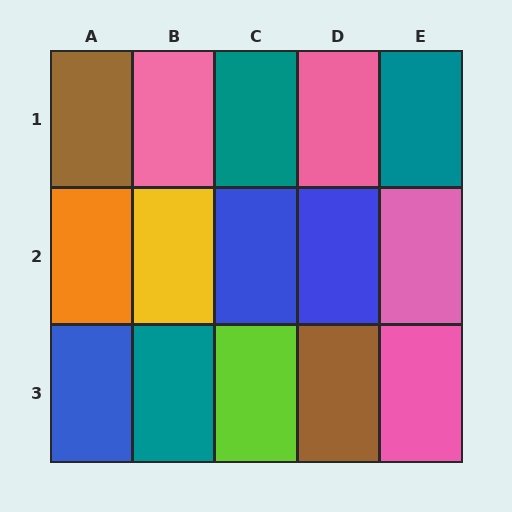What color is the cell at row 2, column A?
Orange.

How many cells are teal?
3 cells are teal.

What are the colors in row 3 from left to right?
Blue, teal, lime, brown, pink.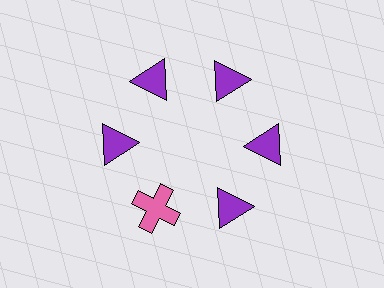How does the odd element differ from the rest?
It differs in both color (pink instead of purple) and shape (cross instead of triangle).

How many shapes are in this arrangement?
There are 6 shapes arranged in a ring pattern.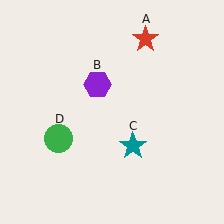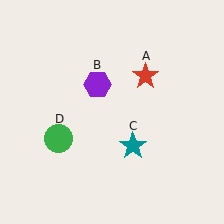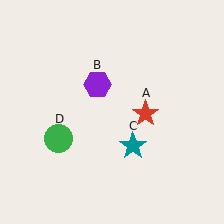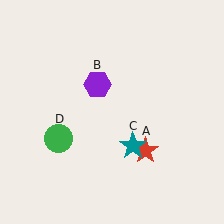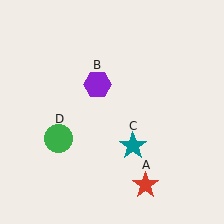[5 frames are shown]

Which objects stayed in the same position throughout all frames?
Purple hexagon (object B) and teal star (object C) and green circle (object D) remained stationary.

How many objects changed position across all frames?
1 object changed position: red star (object A).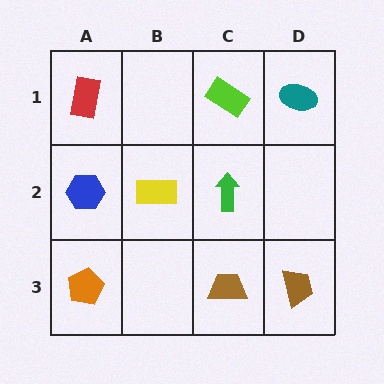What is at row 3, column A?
An orange pentagon.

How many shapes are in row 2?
3 shapes.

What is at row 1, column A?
A red rectangle.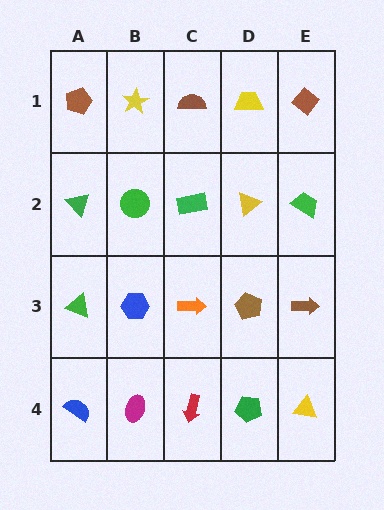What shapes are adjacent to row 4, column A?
A green triangle (row 3, column A), a magenta ellipse (row 4, column B).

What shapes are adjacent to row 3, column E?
A green trapezoid (row 2, column E), a yellow triangle (row 4, column E), a brown pentagon (row 3, column D).